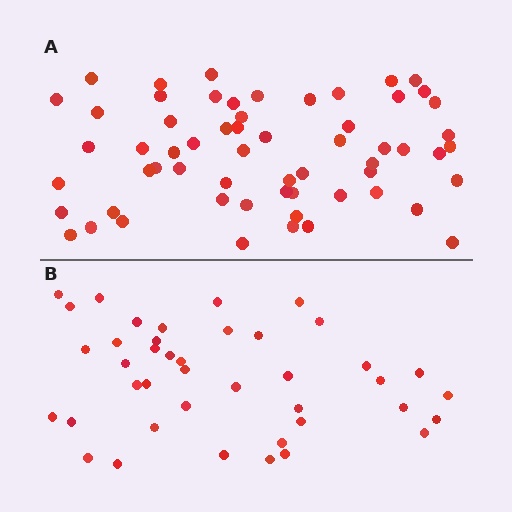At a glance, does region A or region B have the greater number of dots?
Region A (the top region) has more dots.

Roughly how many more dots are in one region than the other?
Region A has approximately 20 more dots than region B.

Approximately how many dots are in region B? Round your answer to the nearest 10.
About 40 dots. (The exact count is 41, which rounds to 40.)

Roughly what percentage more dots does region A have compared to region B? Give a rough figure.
About 45% more.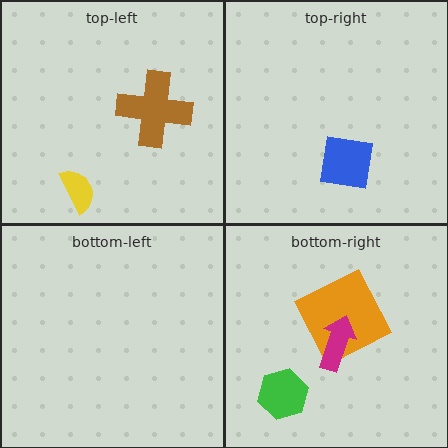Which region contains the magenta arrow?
The bottom-right region.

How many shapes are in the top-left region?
2.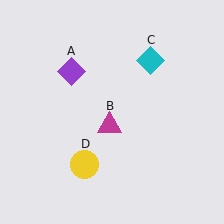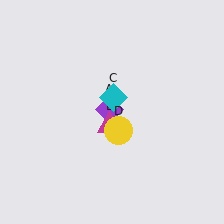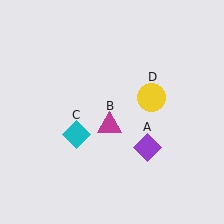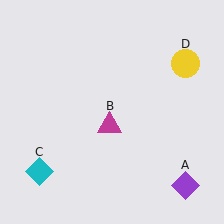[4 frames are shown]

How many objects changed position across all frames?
3 objects changed position: purple diamond (object A), cyan diamond (object C), yellow circle (object D).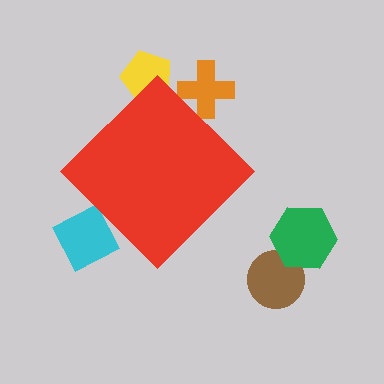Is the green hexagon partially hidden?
No, the green hexagon is fully visible.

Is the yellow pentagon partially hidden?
Yes, the yellow pentagon is partially hidden behind the red diamond.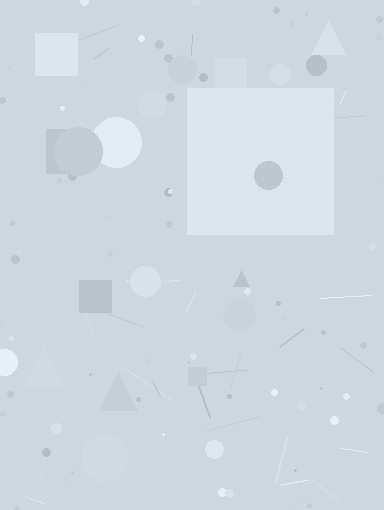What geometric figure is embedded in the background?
A square is embedded in the background.